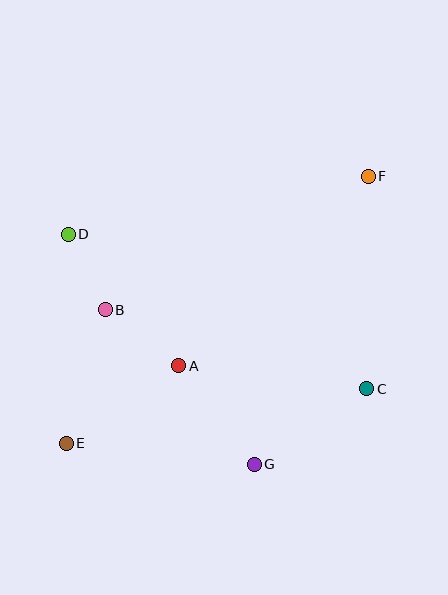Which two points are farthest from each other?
Points E and F are farthest from each other.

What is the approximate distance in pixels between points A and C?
The distance between A and C is approximately 190 pixels.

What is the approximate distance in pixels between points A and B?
The distance between A and B is approximately 92 pixels.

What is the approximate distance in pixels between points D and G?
The distance between D and G is approximately 296 pixels.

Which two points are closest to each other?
Points B and D are closest to each other.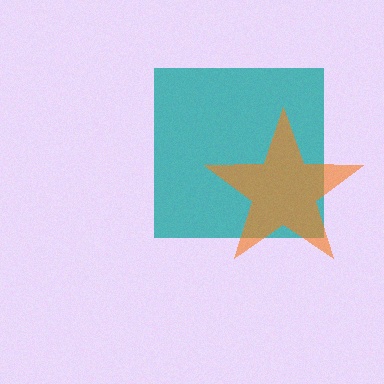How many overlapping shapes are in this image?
There are 2 overlapping shapes in the image.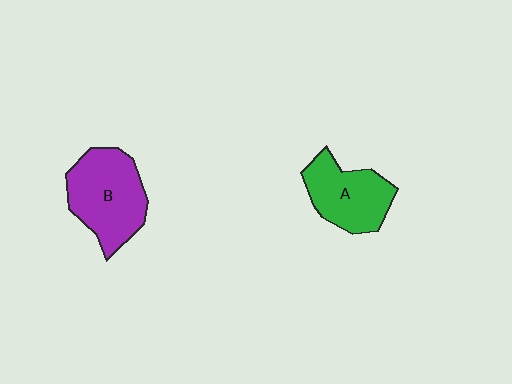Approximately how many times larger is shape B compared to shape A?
Approximately 1.2 times.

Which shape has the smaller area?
Shape A (green).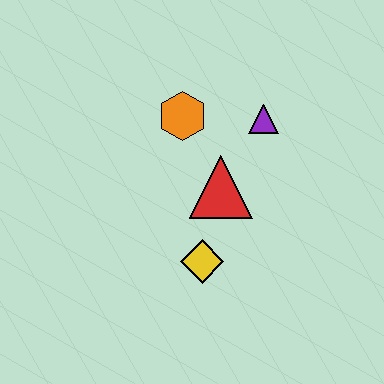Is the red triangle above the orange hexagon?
No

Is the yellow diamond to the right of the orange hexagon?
Yes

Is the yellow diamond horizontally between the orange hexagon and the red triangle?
Yes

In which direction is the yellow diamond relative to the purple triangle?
The yellow diamond is below the purple triangle.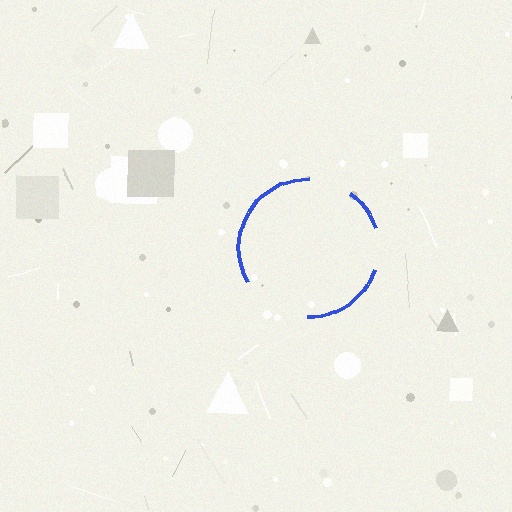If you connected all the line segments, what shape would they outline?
They would outline a circle.